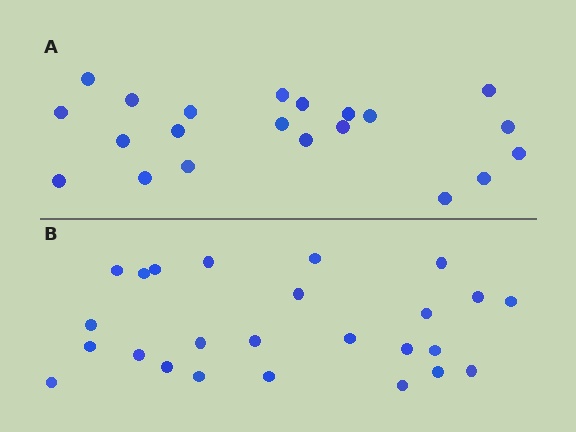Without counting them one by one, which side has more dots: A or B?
Region B (the bottom region) has more dots.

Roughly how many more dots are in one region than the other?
Region B has about 4 more dots than region A.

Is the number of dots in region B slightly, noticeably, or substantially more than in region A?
Region B has only slightly more — the two regions are fairly close. The ratio is roughly 1.2 to 1.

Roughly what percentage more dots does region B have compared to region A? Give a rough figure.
About 20% more.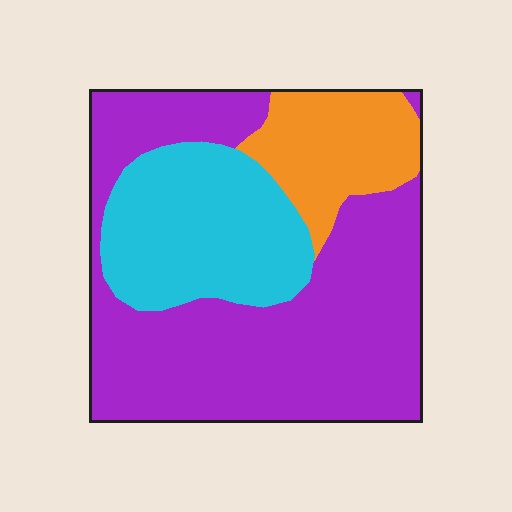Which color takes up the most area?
Purple, at roughly 60%.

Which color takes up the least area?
Orange, at roughly 15%.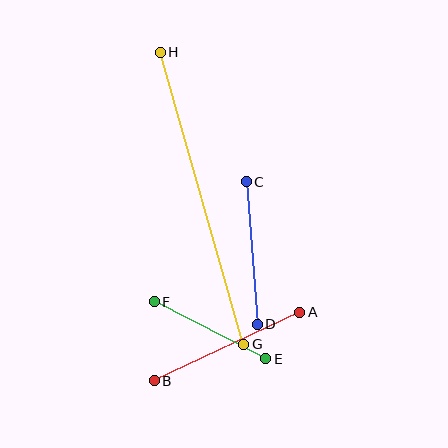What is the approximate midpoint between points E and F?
The midpoint is at approximately (210, 330) pixels.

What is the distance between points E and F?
The distance is approximately 125 pixels.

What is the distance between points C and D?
The distance is approximately 143 pixels.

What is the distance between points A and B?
The distance is approximately 161 pixels.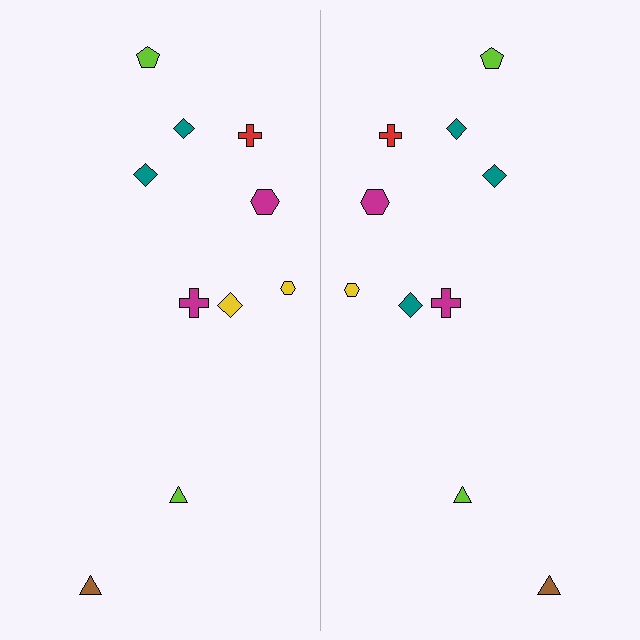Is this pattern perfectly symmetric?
No, the pattern is not perfectly symmetric. The teal diamond on the right side breaks the symmetry — its mirror counterpart is yellow.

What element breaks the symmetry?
The teal diamond on the right side breaks the symmetry — its mirror counterpart is yellow.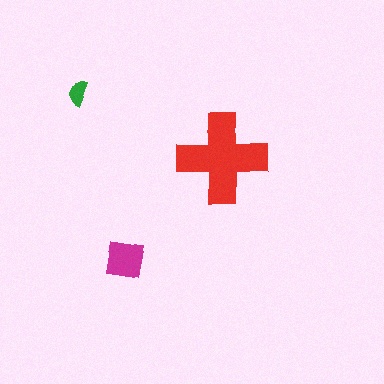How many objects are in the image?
There are 3 objects in the image.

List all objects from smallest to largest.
The green semicircle, the magenta square, the red cross.